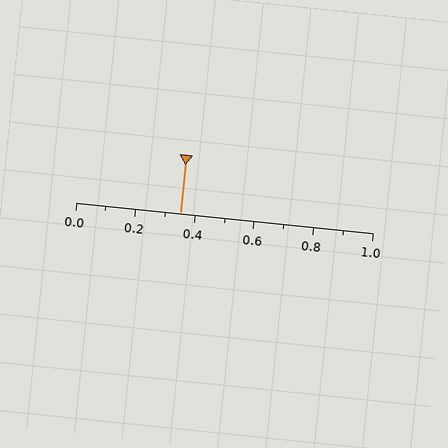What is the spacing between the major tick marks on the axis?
The major ticks are spaced 0.2 apart.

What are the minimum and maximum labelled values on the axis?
The axis runs from 0.0 to 1.0.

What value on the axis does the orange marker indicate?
The marker indicates approximately 0.35.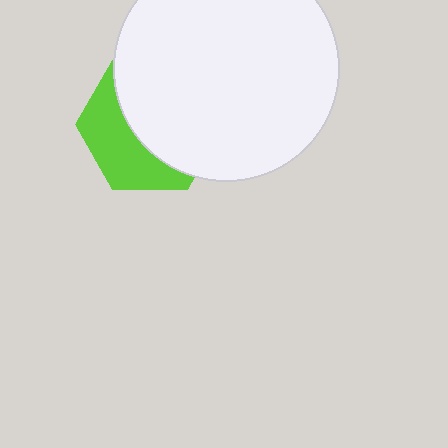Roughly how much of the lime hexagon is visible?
A small part of it is visible (roughly 40%).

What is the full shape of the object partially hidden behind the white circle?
The partially hidden object is a lime hexagon.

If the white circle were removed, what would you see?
You would see the complete lime hexagon.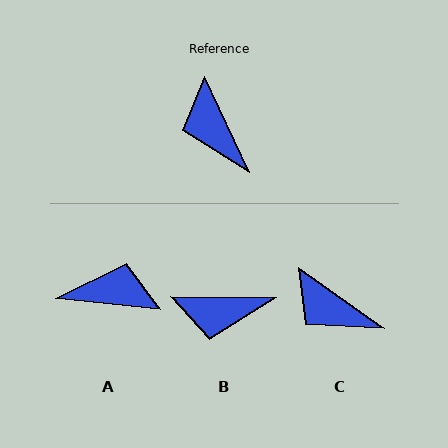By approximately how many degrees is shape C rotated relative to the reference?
Approximately 29 degrees counter-clockwise.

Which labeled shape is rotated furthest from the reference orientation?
A, about 121 degrees away.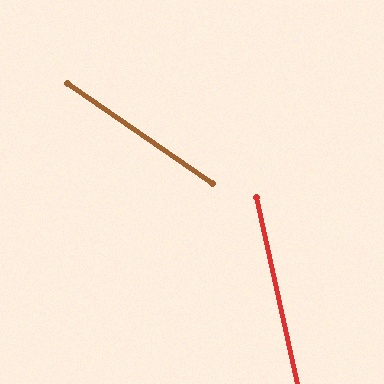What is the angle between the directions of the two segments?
Approximately 43 degrees.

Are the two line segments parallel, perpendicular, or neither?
Neither parallel nor perpendicular — they differ by about 43°.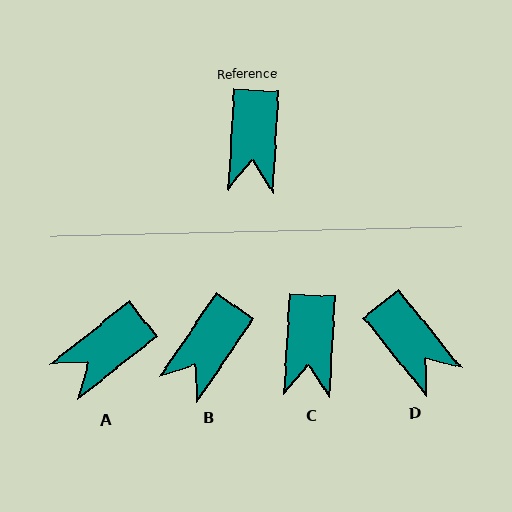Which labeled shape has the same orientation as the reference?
C.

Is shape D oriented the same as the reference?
No, it is off by about 42 degrees.